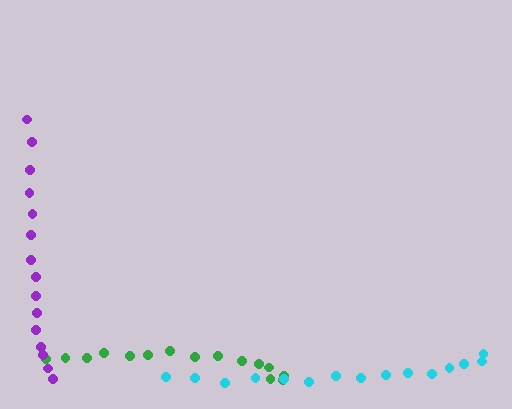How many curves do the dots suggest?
There are 3 distinct paths.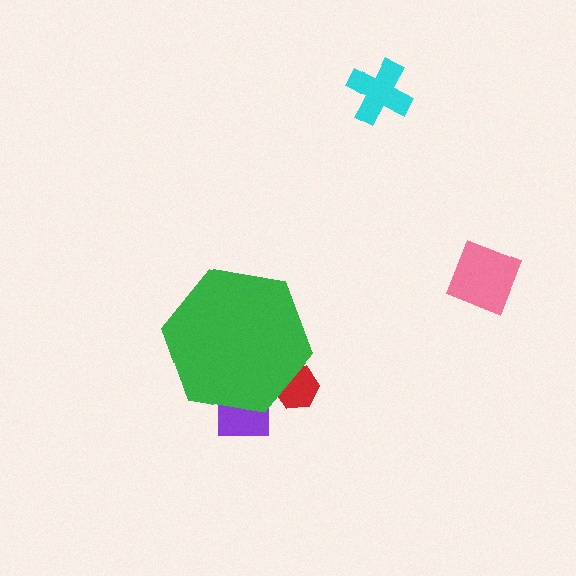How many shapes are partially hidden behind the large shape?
2 shapes are partially hidden.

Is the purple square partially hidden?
Yes, the purple square is partially hidden behind the green hexagon.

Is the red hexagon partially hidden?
Yes, the red hexagon is partially hidden behind the green hexagon.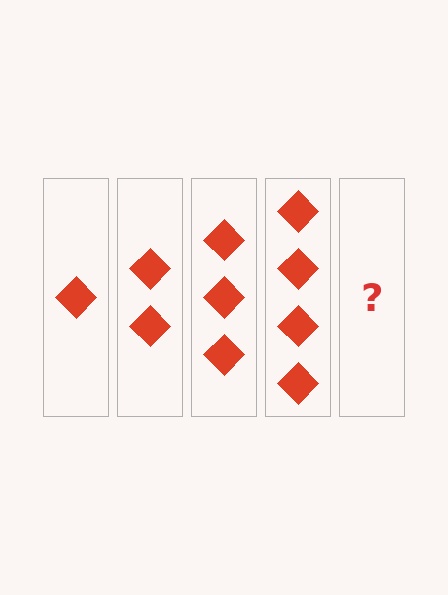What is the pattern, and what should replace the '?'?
The pattern is that each step adds one more diamond. The '?' should be 5 diamonds.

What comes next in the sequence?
The next element should be 5 diamonds.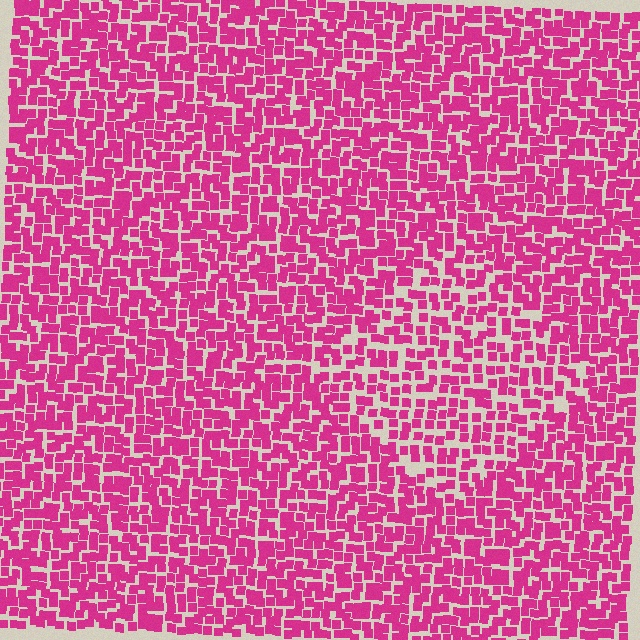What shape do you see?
I see a diamond.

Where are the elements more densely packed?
The elements are more densely packed outside the diamond boundary.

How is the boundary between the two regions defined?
The boundary is defined by a change in element density (approximately 1.5x ratio). All elements are the same color, size, and shape.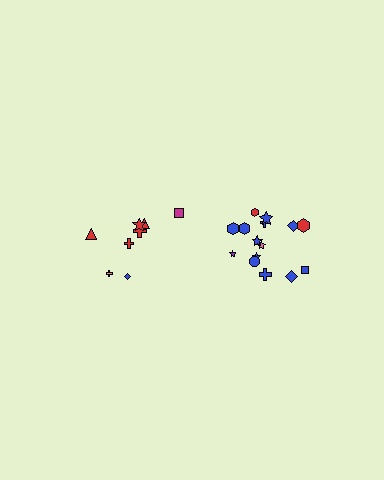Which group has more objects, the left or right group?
The right group.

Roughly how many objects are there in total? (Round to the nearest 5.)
Roughly 25 objects in total.